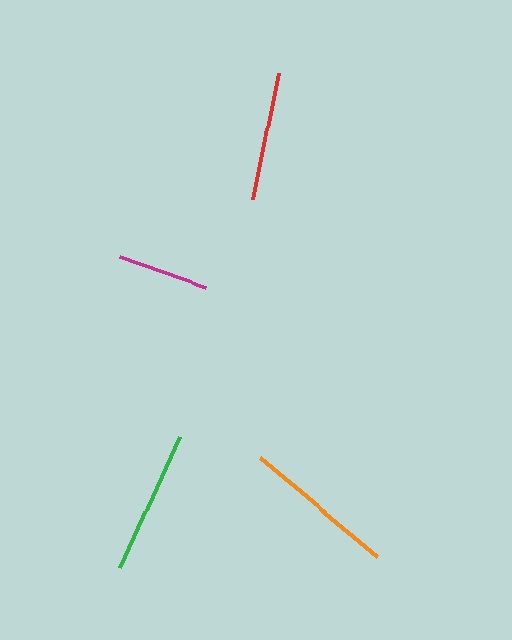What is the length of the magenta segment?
The magenta segment is approximately 91 pixels long.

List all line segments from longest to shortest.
From longest to shortest: orange, green, red, magenta.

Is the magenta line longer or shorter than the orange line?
The orange line is longer than the magenta line.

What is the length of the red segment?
The red segment is approximately 128 pixels long.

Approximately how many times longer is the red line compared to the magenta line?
The red line is approximately 1.4 times the length of the magenta line.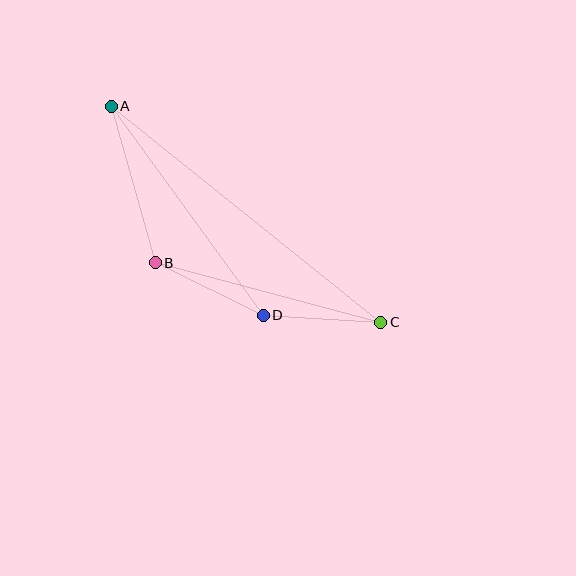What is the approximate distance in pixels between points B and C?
The distance between B and C is approximately 233 pixels.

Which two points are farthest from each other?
Points A and C are farthest from each other.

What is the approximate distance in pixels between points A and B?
The distance between A and B is approximately 163 pixels.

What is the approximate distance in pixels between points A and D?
The distance between A and D is approximately 259 pixels.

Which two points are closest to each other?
Points C and D are closest to each other.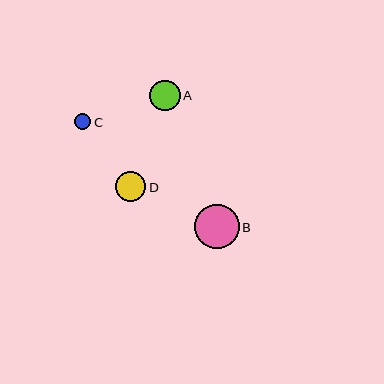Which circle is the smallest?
Circle C is the smallest with a size of approximately 16 pixels.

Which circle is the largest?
Circle B is the largest with a size of approximately 45 pixels.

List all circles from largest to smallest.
From largest to smallest: B, A, D, C.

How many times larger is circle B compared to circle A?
Circle B is approximately 1.5 times the size of circle A.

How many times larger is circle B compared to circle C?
Circle B is approximately 2.8 times the size of circle C.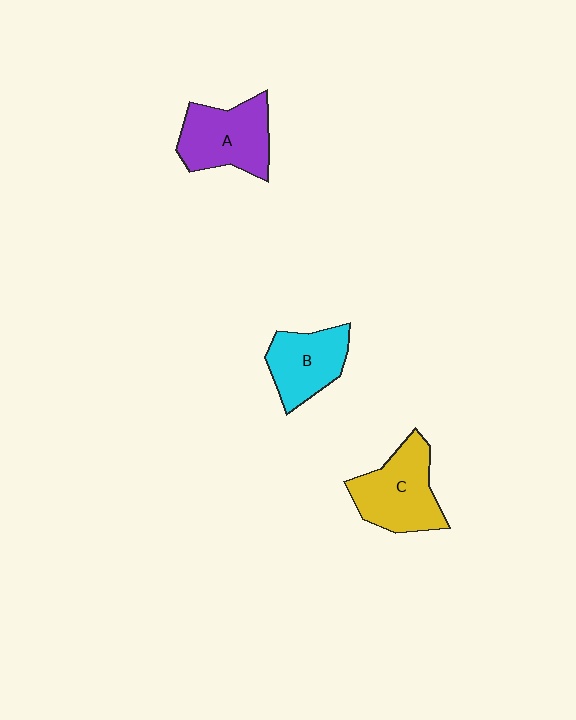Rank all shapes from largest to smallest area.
From largest to smallest: C (yellow), A (purple), B (cyan).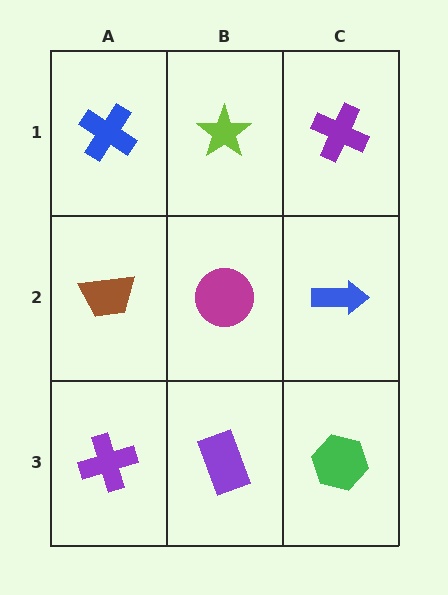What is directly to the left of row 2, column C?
A magenta circle.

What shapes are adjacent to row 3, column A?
A brown trapezoid (row 2, column A), a purple rectangle (row 3, column B).